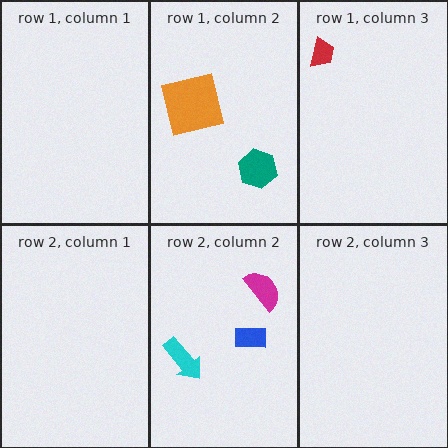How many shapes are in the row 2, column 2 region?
3.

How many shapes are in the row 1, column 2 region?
2.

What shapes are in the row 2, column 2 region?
The cyan arrow, the blue rectangle, the magenta semicircle.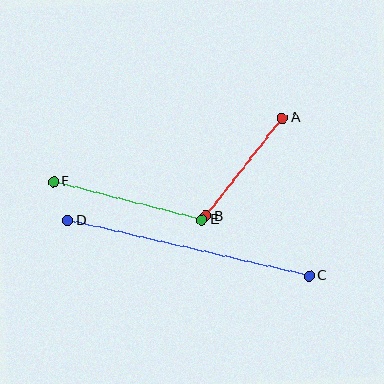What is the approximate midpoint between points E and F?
The midpoint is at approximately (128, 201) pixels.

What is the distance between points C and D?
The distance is approximately 247 pixels.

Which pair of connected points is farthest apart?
Points C and D are farthest apart.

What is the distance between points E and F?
The distance is approximately 153 pixels.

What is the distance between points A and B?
The distance is approximately 125 pixels.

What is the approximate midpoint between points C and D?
The midpoint is at approximately (189, 248) pixels.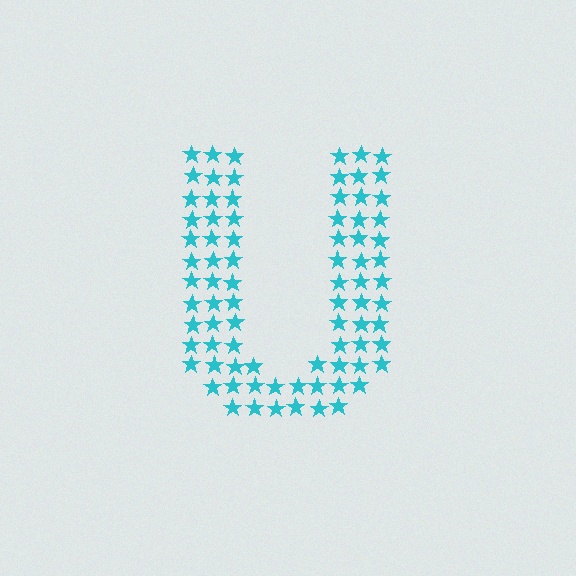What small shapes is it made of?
It is made of small stars.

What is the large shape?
The large shape is the letter U.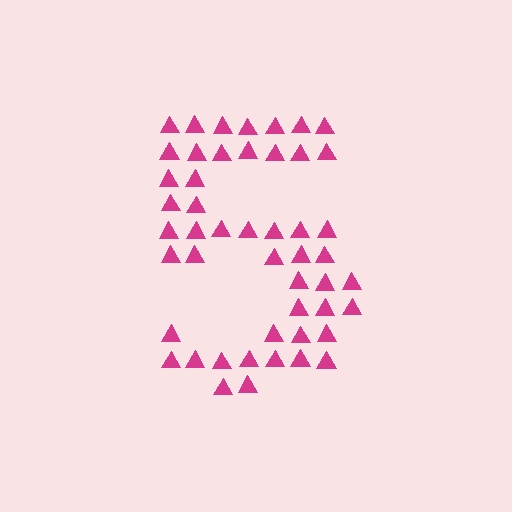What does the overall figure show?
The overall figure shows the digit 5.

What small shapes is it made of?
It is made of small triangles.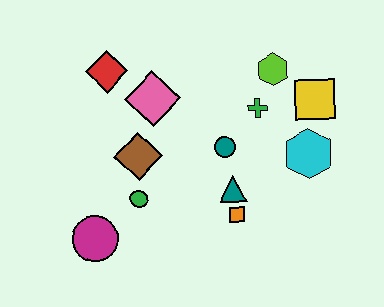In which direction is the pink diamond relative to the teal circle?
The pink diamond is to the left of the teal circle.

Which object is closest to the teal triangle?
The orange square is closest to the teal triangle.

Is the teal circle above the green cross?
No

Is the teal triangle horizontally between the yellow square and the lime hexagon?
No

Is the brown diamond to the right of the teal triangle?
No